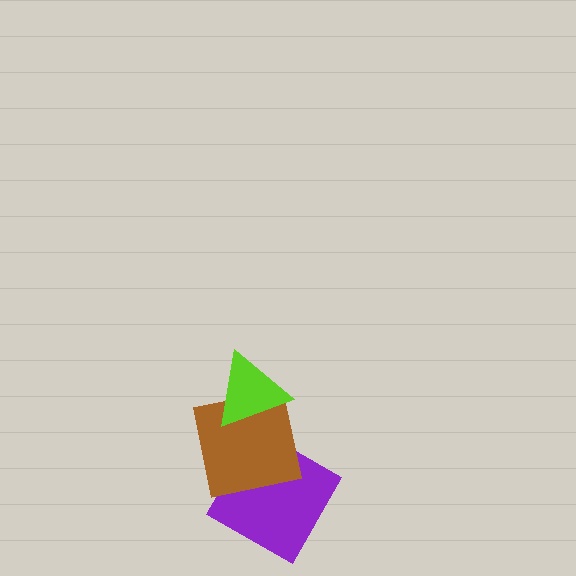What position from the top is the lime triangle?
The lime triangle is 1st from the top.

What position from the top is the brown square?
The brown square is 2nd from the top.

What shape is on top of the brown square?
The lime triangle is on top of the brown square.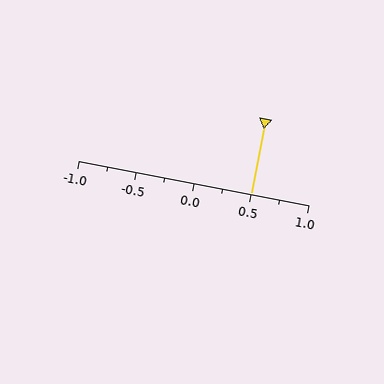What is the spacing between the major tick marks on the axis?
The major ticks are spaced 0.5 apart.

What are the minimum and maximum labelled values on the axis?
The axis runs from -1.0 to 1.0.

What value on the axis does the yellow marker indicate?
The marker indicates approximately 0.5.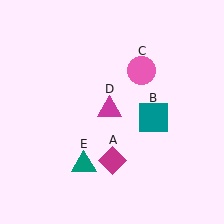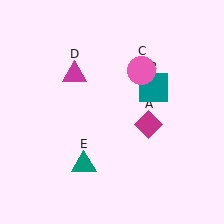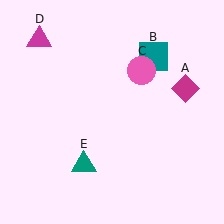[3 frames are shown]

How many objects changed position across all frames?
3 objects changed position: magenta diamond (object A), teal square (object B), magenta triangle (object D).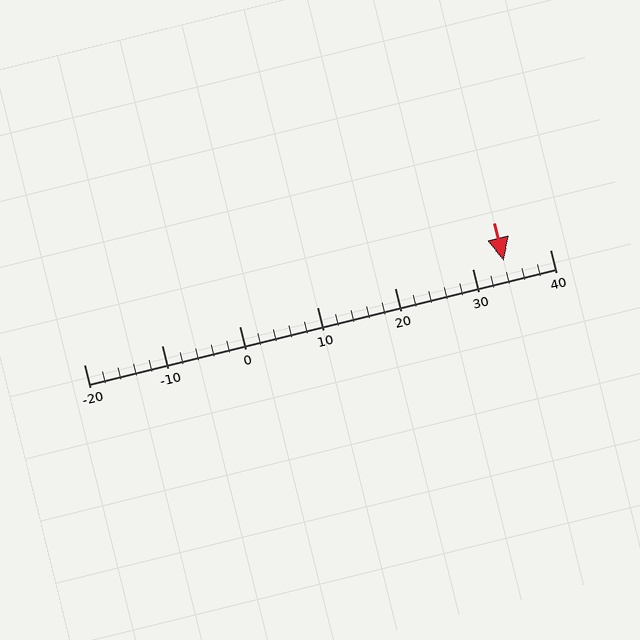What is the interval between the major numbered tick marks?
The major tick marks are spaced 10 units apart.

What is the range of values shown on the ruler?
The ruler shows values from -20 to 40.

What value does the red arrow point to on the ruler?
The red arrow points to approximately 34.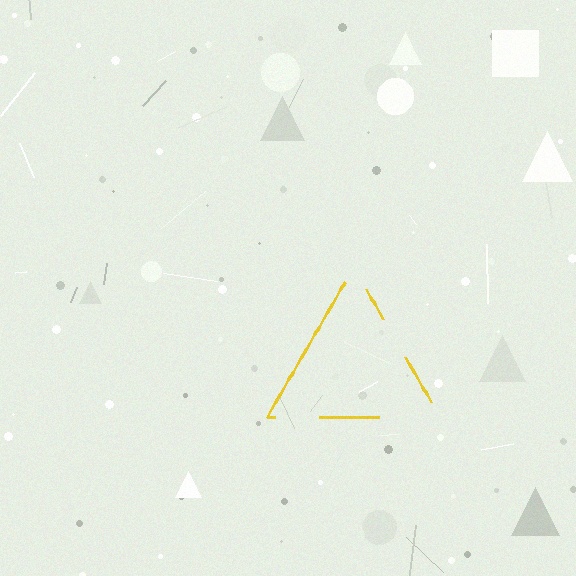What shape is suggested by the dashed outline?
The dashed outline suggests a triangle.